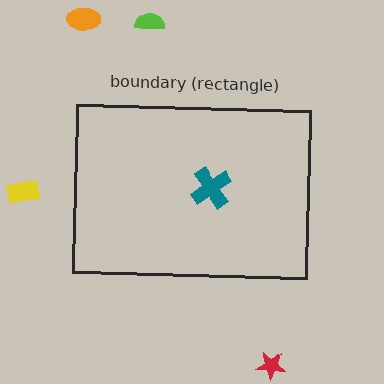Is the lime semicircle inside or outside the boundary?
Outside.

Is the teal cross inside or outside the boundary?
Inside.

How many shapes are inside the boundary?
1 inside, 4 outside.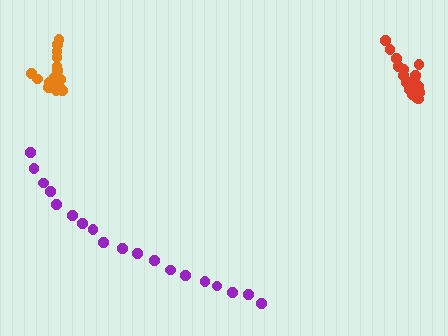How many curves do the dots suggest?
There are 3 distinct paths.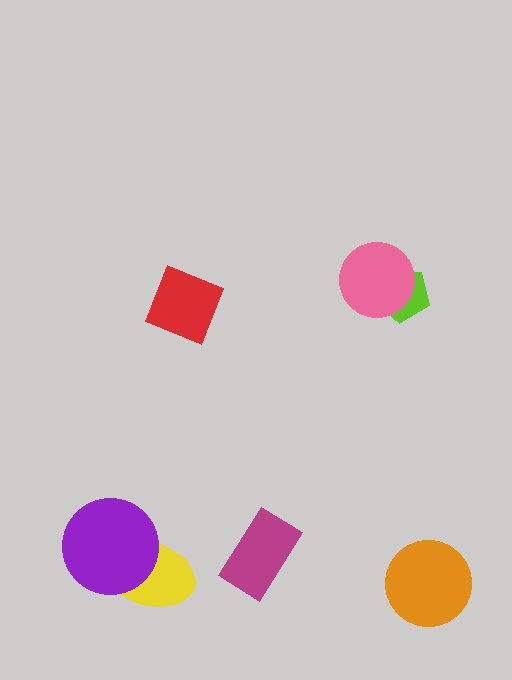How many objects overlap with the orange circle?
0 objects overlap with the orange circle.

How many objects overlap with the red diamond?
0 objects overlap with the red diamond.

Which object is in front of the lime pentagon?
The pink circle is in front of the lime pentagon.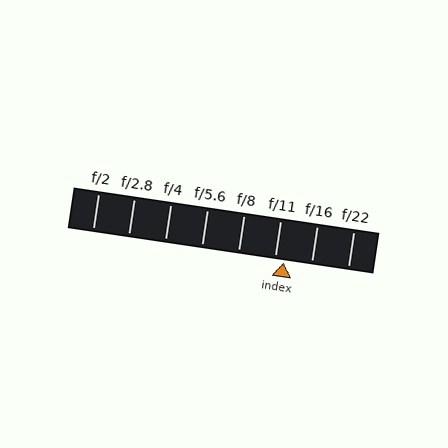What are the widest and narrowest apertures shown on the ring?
The widest aperture shown is f/2 and the narrowest is f/22.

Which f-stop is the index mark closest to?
The index mark is closest to f/11.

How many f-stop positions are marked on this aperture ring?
There are 8 f-stop positions marked.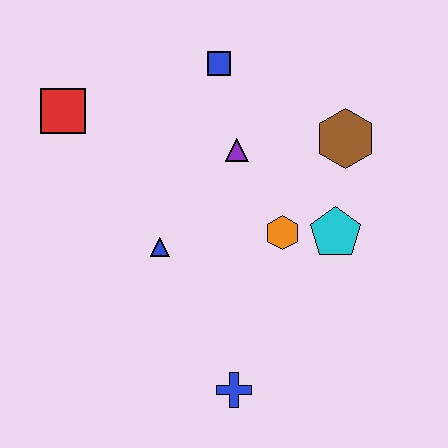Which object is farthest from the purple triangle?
The blue cross is farthest from the purple triangle.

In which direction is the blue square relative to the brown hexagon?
The blue square is to the left of the brown hexagon.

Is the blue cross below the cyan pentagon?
Yes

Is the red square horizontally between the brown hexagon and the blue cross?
No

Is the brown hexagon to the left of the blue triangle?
No